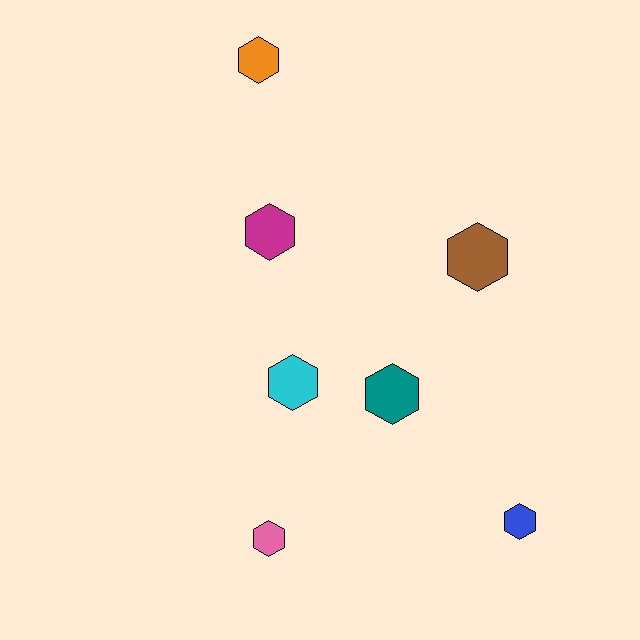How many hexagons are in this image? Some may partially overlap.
There are 7 hexagons.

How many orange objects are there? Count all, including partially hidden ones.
There is 1 orange object.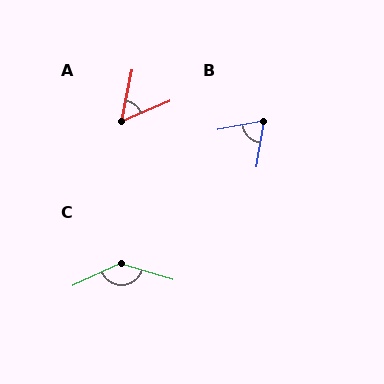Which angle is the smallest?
A, at approximately 55 degrees.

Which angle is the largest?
C, at approximately 138 degrees.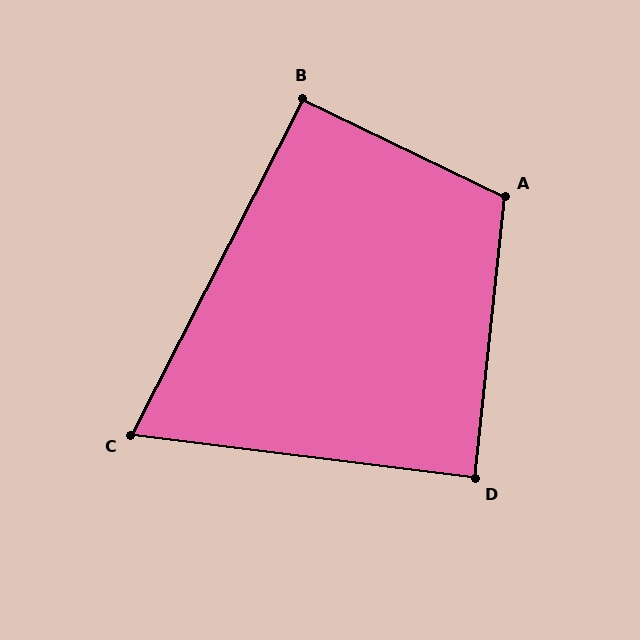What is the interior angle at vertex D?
Approximately 89 degrees (approximately right).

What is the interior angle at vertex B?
Approximately 91 degrees (approximately right).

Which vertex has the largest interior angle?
A, at approximately 110 degrees.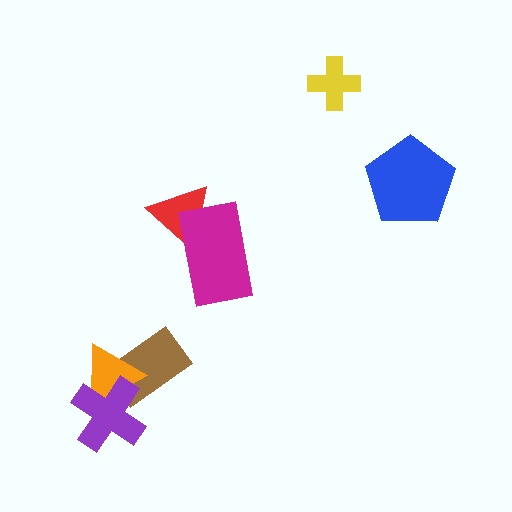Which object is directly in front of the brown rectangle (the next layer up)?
The orange triangle is directly in front of the brown rectangle.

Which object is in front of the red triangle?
The magenta rectangle is in front of the red triangle.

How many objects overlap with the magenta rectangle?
1 object overlaps with the magenta rectangle.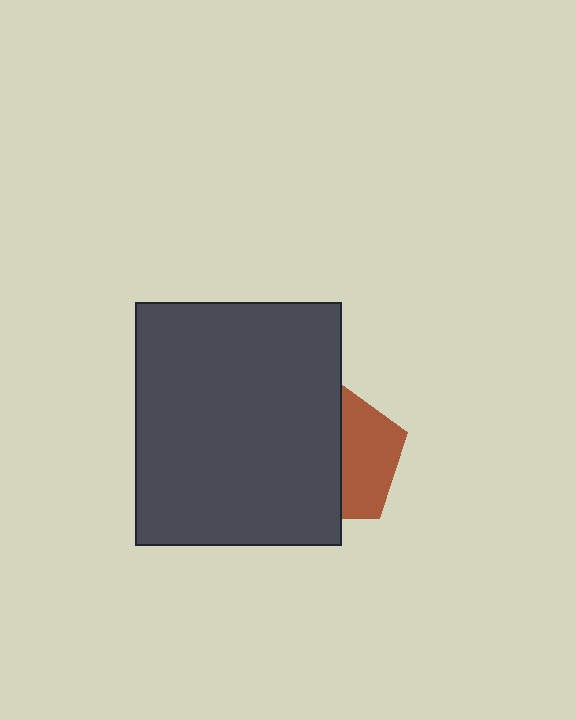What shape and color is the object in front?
The object in front is a dark gray rectangle.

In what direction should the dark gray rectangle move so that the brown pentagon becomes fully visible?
The dark gray rectangle should move left. That is the shortest direction to clear the overlap and leave the brown pentagon fully visible.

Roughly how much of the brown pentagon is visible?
A small part of it is visible (roughly 43%).